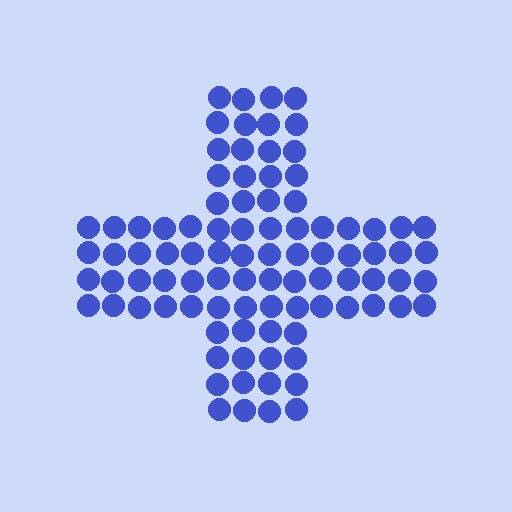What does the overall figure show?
The overall figure shows a cross.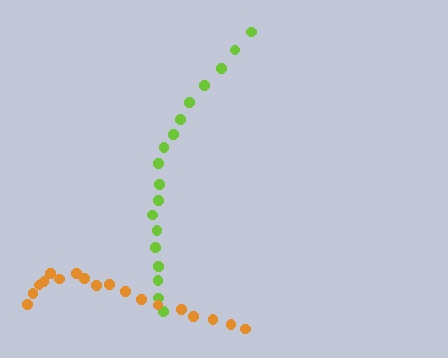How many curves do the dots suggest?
There are 2 distinct paths.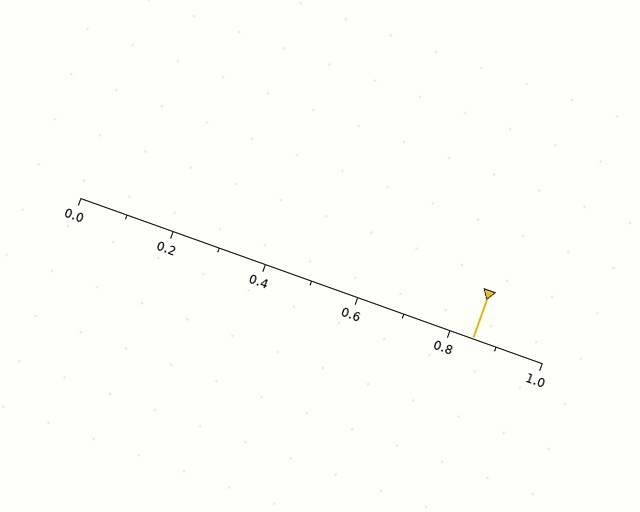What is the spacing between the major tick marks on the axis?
The major ticks are spaced 0.2 apart.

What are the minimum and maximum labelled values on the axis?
The axis runs from 0.0 to 1.0.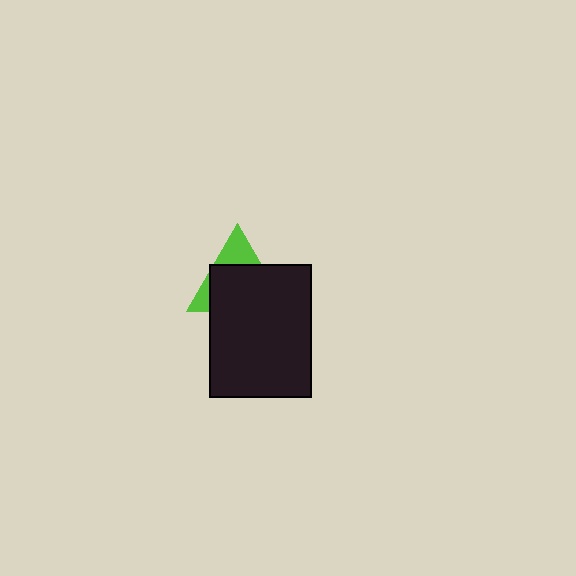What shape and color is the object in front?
The object in front is a black rectangle.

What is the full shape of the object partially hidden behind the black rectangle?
The partially hidden object is a lime triangle.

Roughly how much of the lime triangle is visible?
A small part of it is visible (roughly 32%).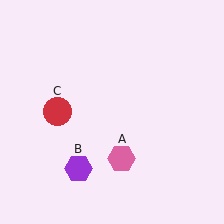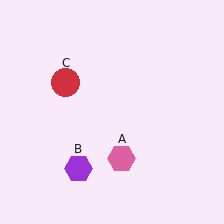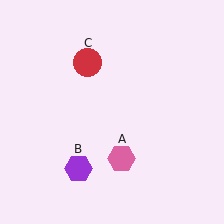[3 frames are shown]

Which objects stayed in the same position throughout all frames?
Pink hexagon (object A) and purple hexagon (object B) remained stationary.